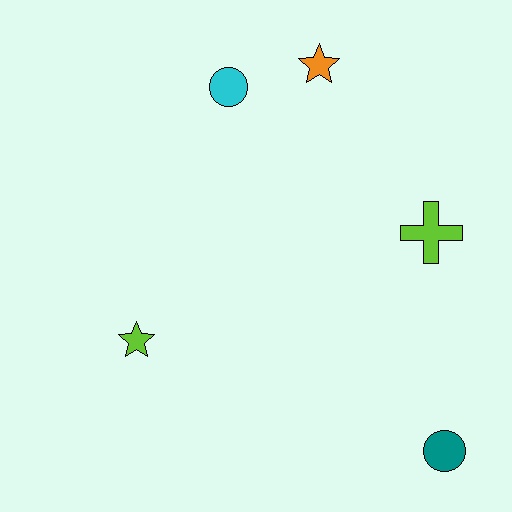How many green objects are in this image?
There are no green objects.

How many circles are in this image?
There are 2 circles.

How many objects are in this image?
There are 5 objects.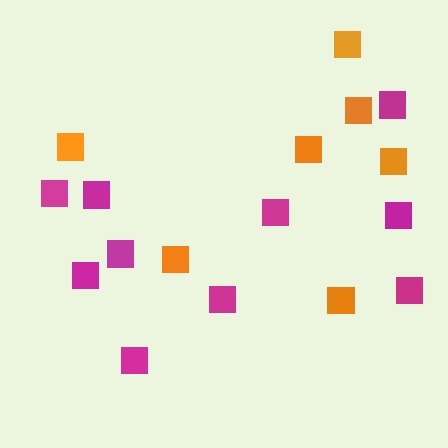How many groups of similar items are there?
There are 2 groups: one group of orange squares (7) and one group of magenta squares (10).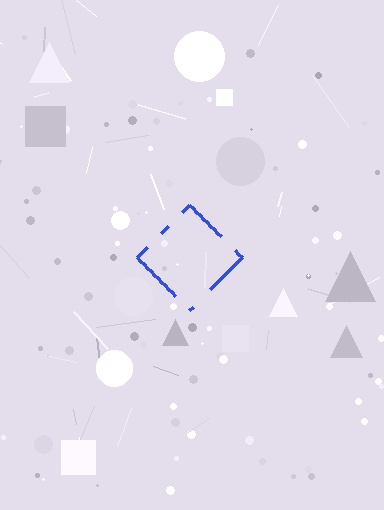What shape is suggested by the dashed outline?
The dashed outline suggests a diamond.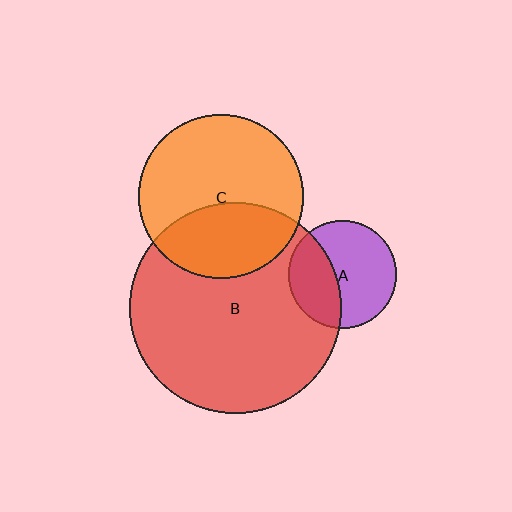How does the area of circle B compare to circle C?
Approximately 1.7 times.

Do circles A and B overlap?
Yes.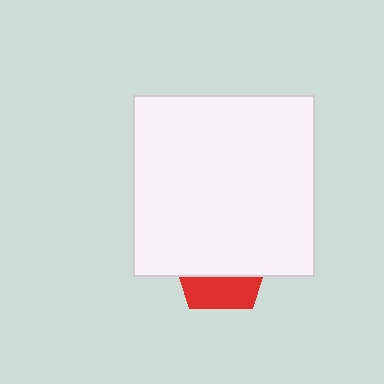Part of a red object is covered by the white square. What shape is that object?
It is a pentagon.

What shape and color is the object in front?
The object in front is a white square.